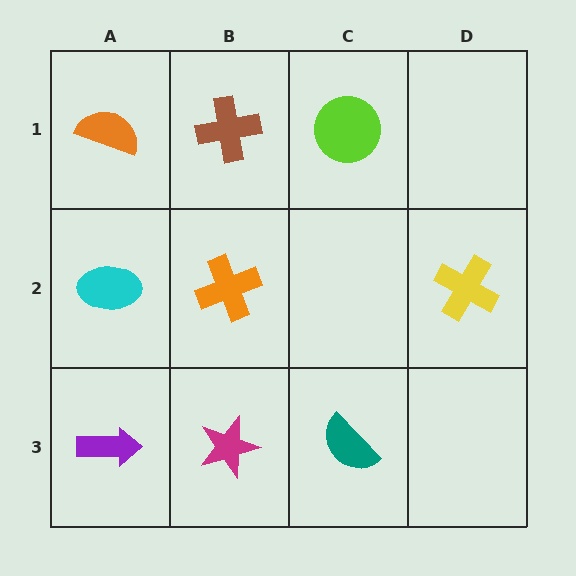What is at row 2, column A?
A cyan ellipse.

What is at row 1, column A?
An orange semicircle.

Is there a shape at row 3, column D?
No, that cell is empty.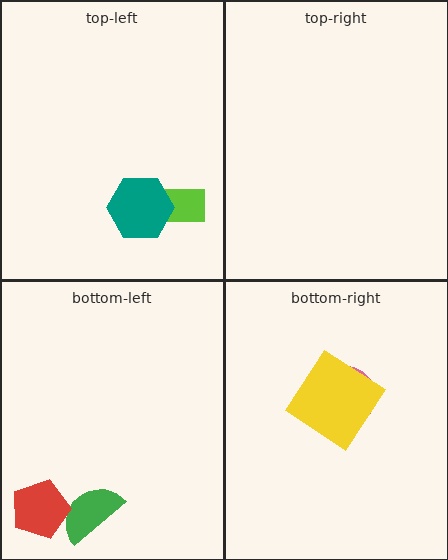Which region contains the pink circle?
The bottom-right region.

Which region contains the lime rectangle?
The top-left region.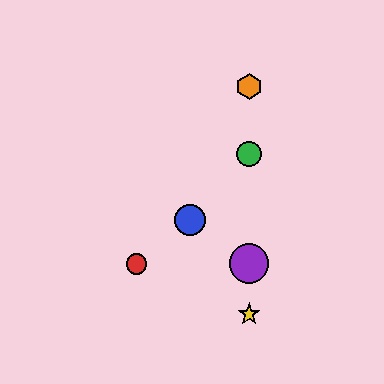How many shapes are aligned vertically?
4 shapes (the green circle, the yellow star, the purple circle, the orange hexagon) are aligned vertically.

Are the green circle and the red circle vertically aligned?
No, the green circle is at x≈249 and the red circle is at x≈137.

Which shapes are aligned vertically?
The green circle, the yellow star, the purple circle, the orange hexagon are aligned vertically.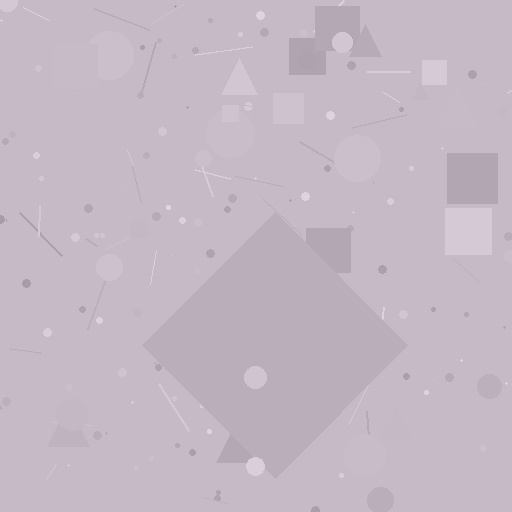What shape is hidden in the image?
A diamond is hidden in the image.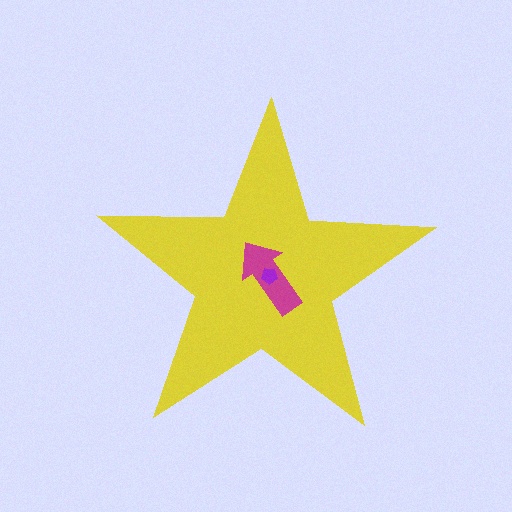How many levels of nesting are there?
3.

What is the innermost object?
The purple pentagon.